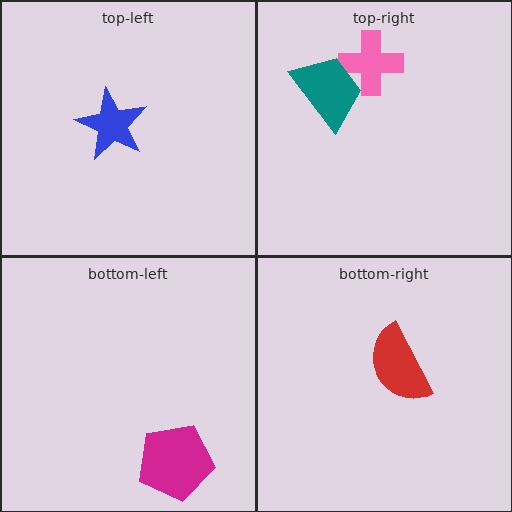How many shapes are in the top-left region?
1.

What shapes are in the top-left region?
The blue star.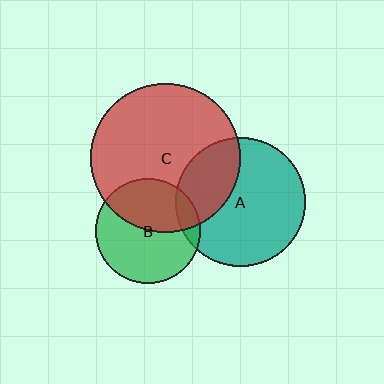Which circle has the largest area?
Circle C (red).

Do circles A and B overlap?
Yes.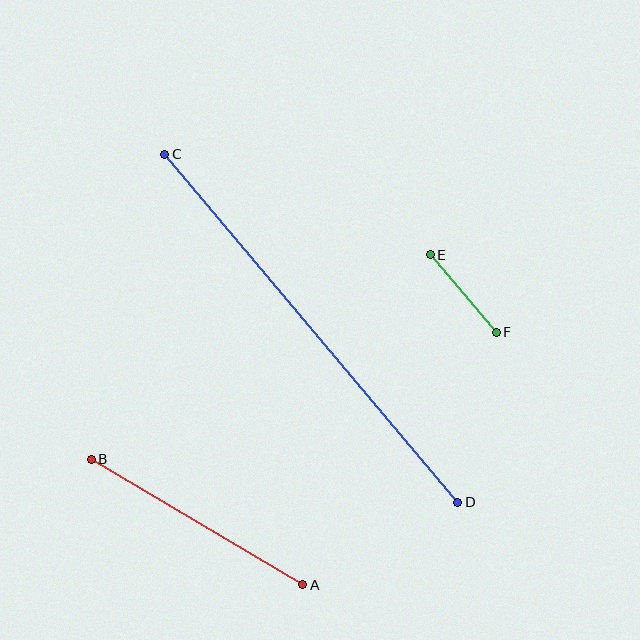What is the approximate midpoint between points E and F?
The midpoint is at approximately (463, 294) pixels.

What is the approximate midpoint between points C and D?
The midpoint is at approximately (311, 328) pixels.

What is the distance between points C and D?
The distance is approximately 455 pixels.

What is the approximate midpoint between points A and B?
The midpoint is at approximately (197, 522) pixels.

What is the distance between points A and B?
The distance is approximately 246 pixels.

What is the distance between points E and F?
The distance is approximately 102 pixels.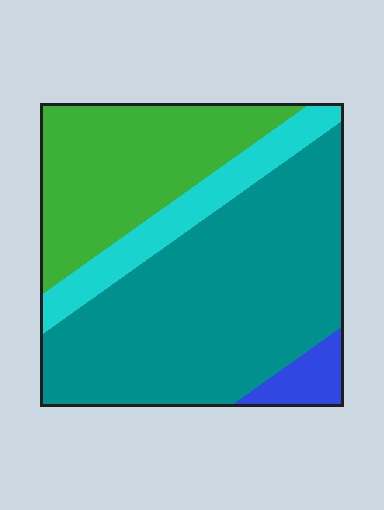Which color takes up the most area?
Teal, at roughly 55%.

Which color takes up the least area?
Blue, at roughly 5%.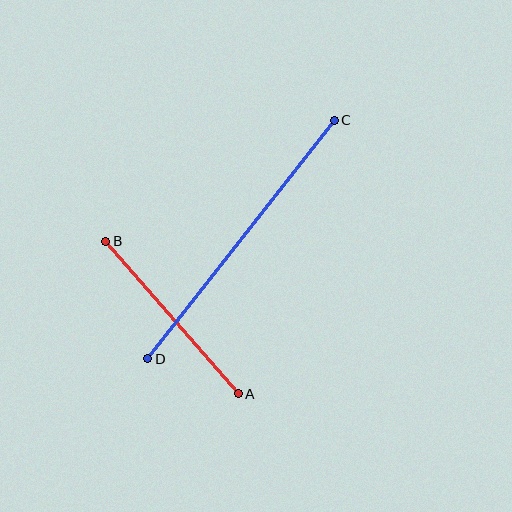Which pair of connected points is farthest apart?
Points C and D are farthest apart.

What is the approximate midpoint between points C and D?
The midpoint is at approximately (241, 239) pixels.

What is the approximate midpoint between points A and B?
The midpoint is at approximately (172, 318) pixels.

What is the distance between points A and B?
The distance is approximately 202 pixels.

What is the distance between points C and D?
The distance is approximately 303 pixels.